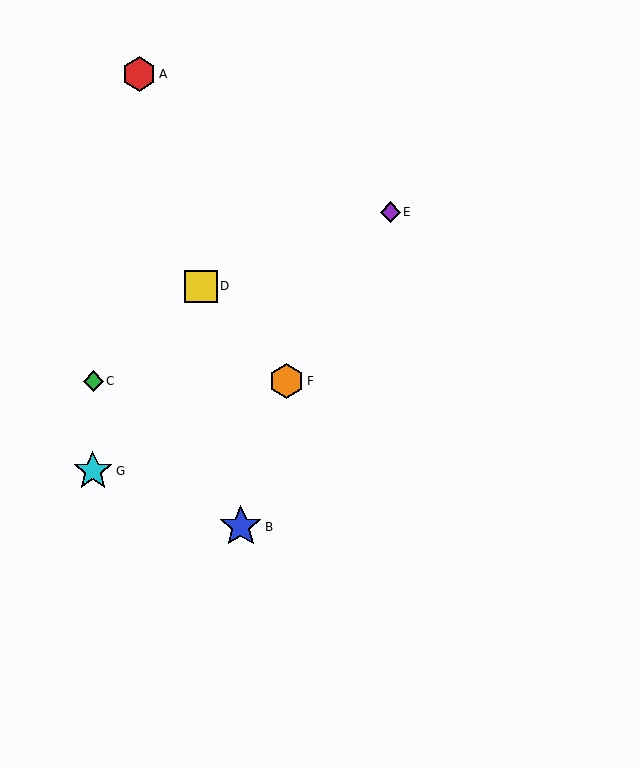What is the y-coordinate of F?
Object F is at y≈381.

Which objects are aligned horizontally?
Objects C, F are aligned horizontally.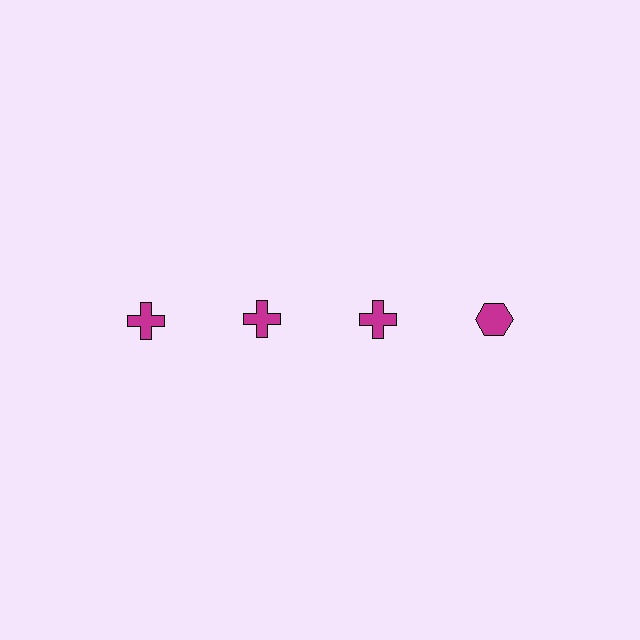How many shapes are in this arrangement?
There are 4 shapes arranged in a grid pattern.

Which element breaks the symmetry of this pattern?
The magenta hexagon in the top row, second from right column breaks the symmetry. All other shapes are magenta crosses.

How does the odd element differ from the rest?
It has a different shape: hexagon instead of cross.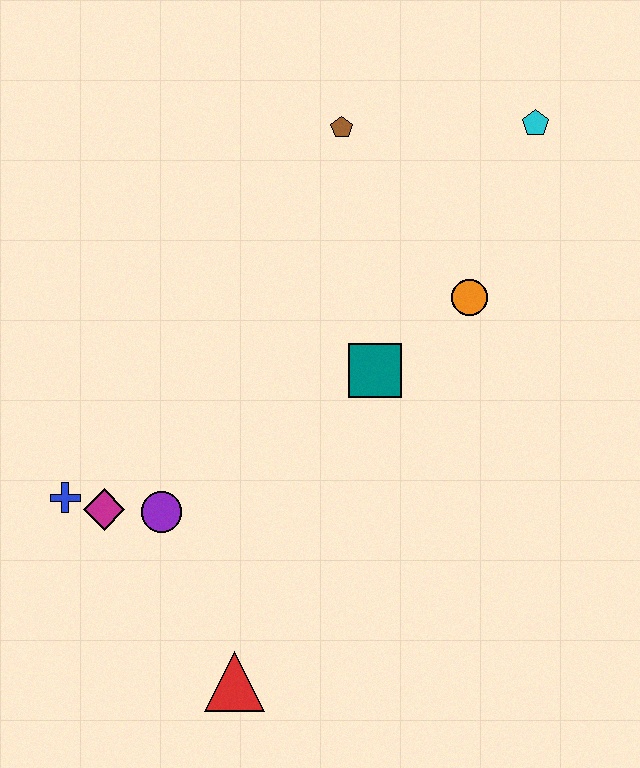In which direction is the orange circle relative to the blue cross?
The orange circle is to the right of the blue cross.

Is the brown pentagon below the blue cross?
No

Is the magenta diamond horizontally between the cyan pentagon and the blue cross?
Yes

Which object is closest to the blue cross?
The magenta diamond is closest to the blue cross.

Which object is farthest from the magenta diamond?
The cyan pentagon is farthest from the magenta diamond.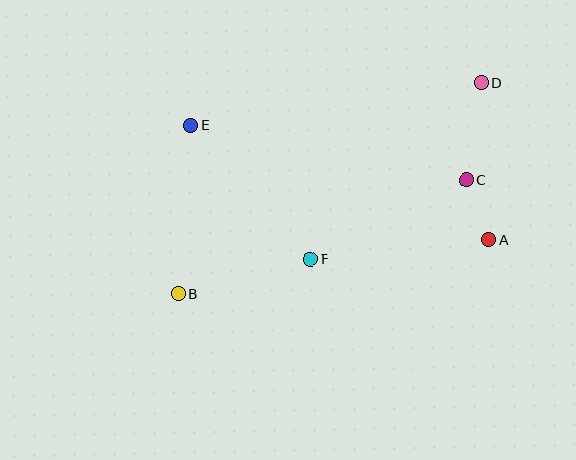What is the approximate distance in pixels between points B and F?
The distance between B and F is approximately 136 pixels.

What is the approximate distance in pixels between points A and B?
The distance between A and B is approximately 315 pixels.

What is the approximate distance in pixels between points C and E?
The distance between C and E is approximately 281 pixels.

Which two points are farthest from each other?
Points B and D are farthest from each other.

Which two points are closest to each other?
Points A and C are closest to each other.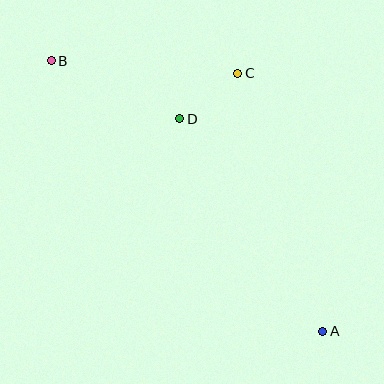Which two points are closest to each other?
Points C and D are closest to each other.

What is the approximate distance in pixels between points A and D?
The distance between A and D is approximately 256 pixels.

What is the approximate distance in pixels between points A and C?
The distance between A and C is approximately 272 pixels.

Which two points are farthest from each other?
Points A and B are farthest from each other.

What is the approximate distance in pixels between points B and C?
The distance between B and C is approximately 187 pixels.